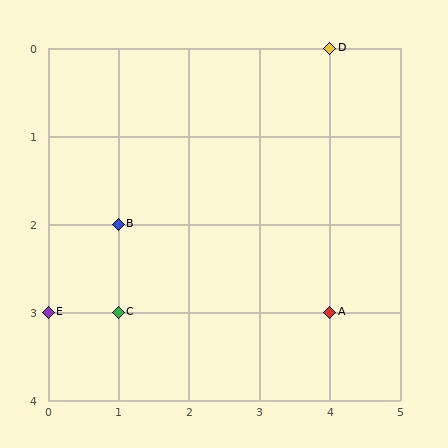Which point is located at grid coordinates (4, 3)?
Point A is at (4, 3).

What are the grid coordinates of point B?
Point B is at grid coordinates (1, 2).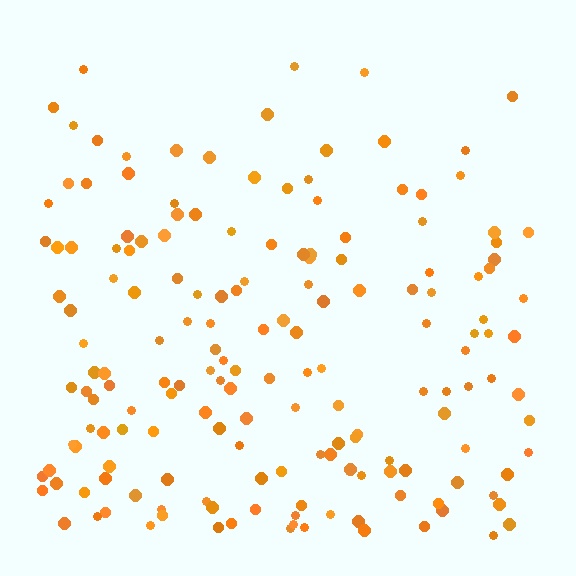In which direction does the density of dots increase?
From top to bottom, with the bottom side densest.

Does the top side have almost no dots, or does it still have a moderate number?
Still a moderate number, just noticeably fewer than the bottom.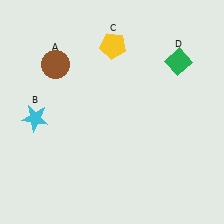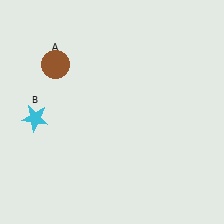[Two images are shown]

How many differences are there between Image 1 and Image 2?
There are 2 differences between the two images.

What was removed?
The yellow pentagon (C), the green diamond (D) were removed in Image 2.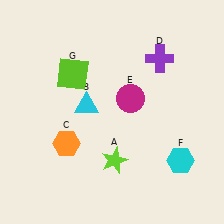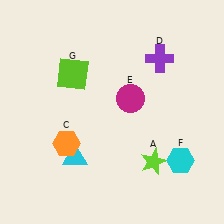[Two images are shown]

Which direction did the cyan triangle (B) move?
The cyan triangle (B) moved down.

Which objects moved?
The objects that moved are: the lime star (A), the cyan triangle (B).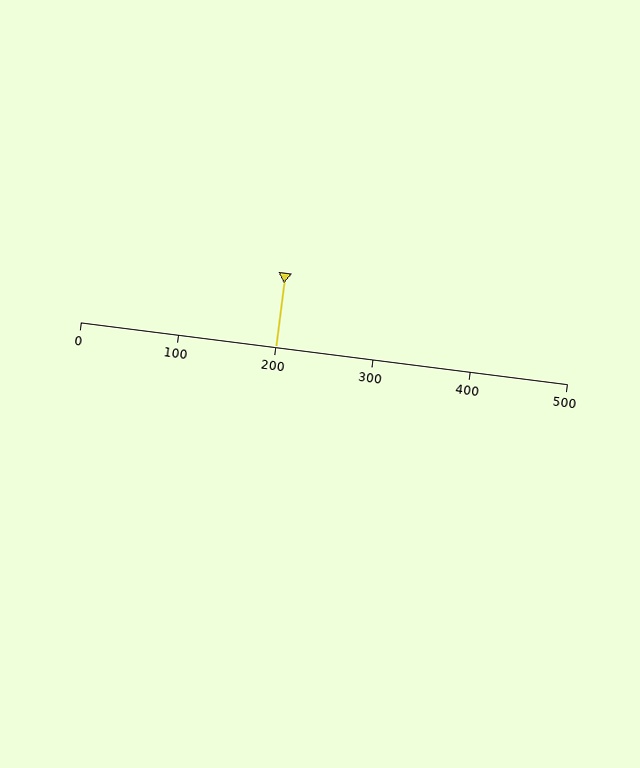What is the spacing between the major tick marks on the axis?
The major ticks are spaced 100 apart.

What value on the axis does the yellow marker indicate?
The marker indicates approximately 200.